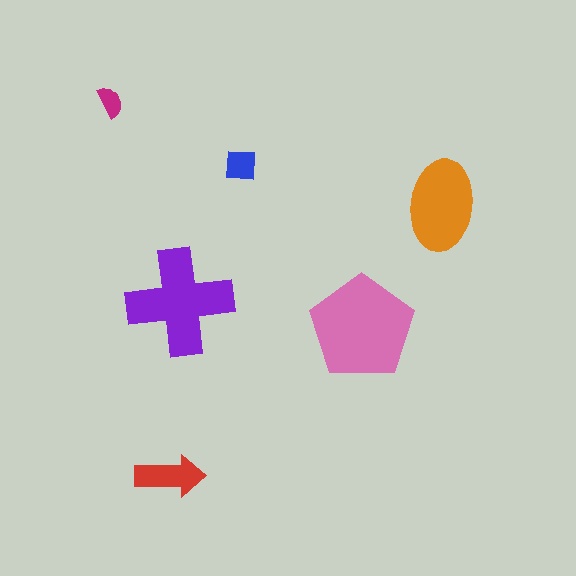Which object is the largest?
The pink pentagon.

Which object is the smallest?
The magenta semicircle.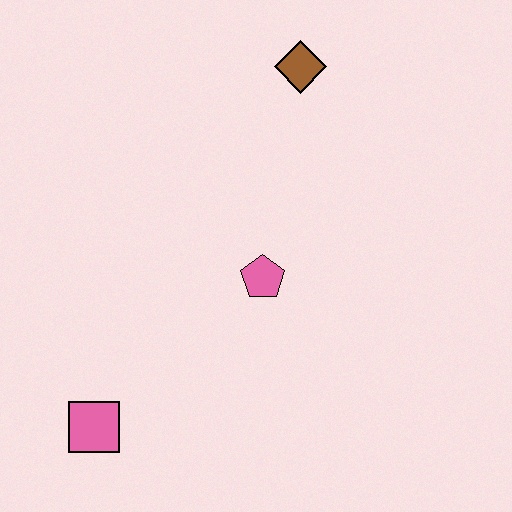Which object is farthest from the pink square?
The brown diamond is farthest from the pink square.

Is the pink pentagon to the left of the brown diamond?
Yes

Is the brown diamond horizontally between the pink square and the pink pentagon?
No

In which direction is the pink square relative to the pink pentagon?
The pink square is to the left of the pink pentagon.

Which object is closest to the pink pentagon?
The brown diamond is closest to the pink pentagon.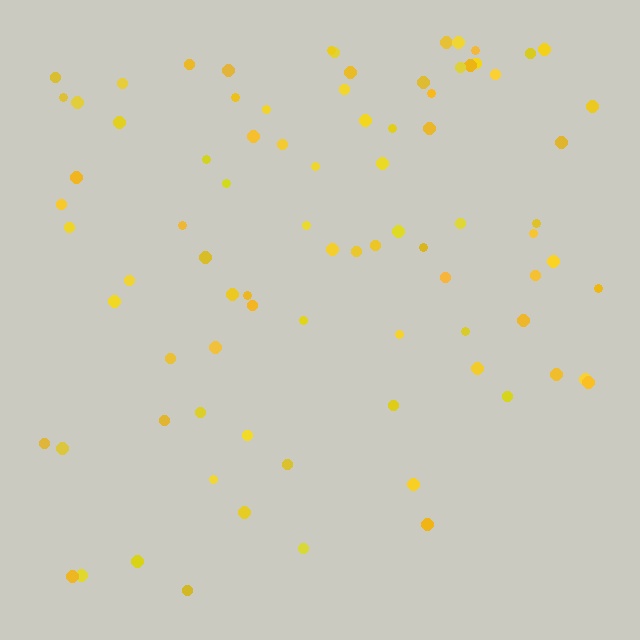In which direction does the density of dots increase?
From bottom to top, with the top side densest.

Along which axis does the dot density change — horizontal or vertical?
Vertical.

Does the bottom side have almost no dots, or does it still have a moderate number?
Still a moderate number, just noticeably fewer than the top.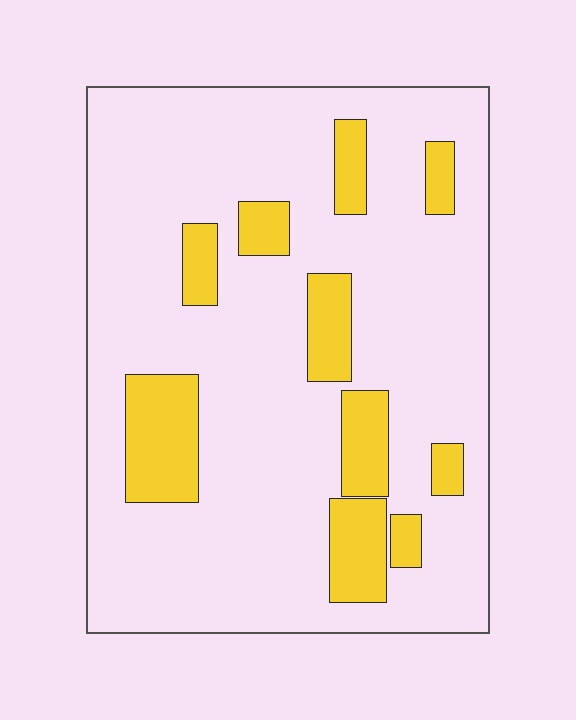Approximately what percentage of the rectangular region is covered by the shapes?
Approximately 20%.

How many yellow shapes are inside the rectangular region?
10.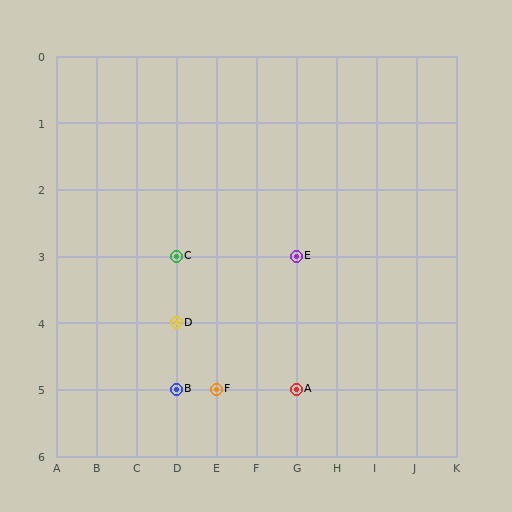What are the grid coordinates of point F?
Point F is at grid coordinates (E, 5).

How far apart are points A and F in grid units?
Points A and F are 2 columns apart.